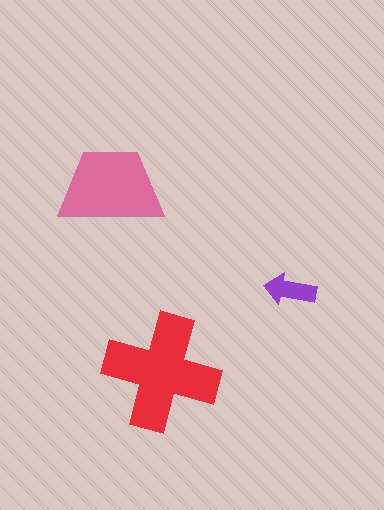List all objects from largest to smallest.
The red cross, the pink trapezoid, the purple arrow.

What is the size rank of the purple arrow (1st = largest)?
3rd.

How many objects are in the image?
There are 3 objects in the image.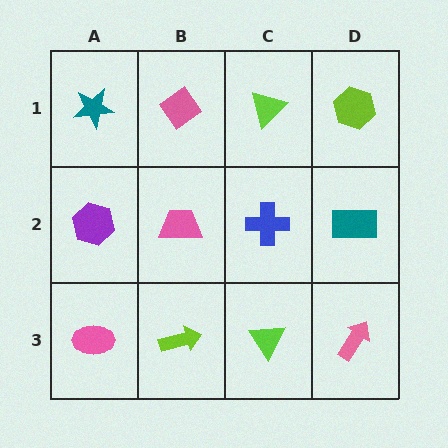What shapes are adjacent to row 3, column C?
A blue cross (row 2, column C), a lime arrow (row 3, column B), a pink arrow (row 3, column D).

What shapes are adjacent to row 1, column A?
A purple hexagon (row 2, column A), a pink diamond (row 1, column B).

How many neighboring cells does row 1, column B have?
3.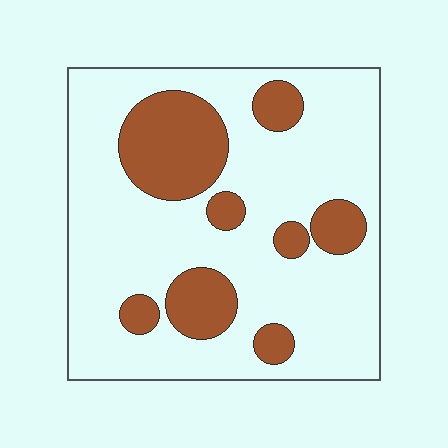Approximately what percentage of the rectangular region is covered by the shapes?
Approximately 25%.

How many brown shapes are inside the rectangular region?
8.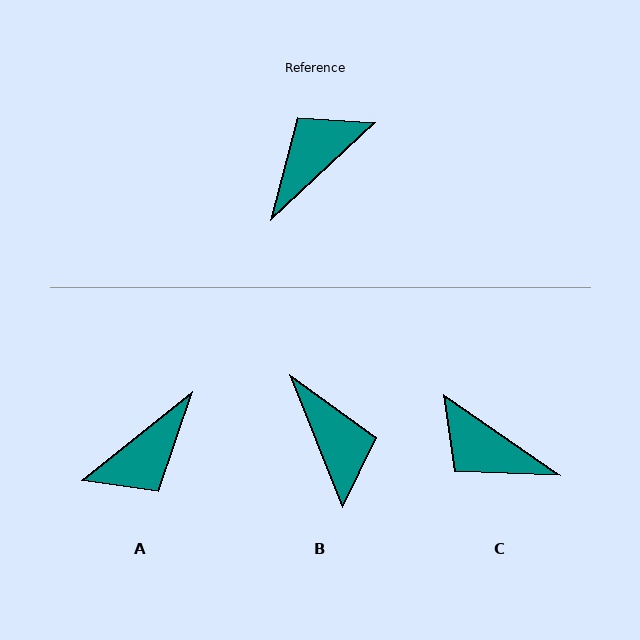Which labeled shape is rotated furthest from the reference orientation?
A, about 175 degrees away.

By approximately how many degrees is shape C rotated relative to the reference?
Approximately 102 degrees counter-clockwise.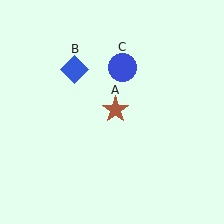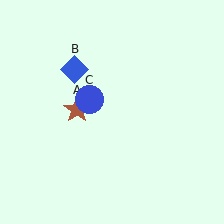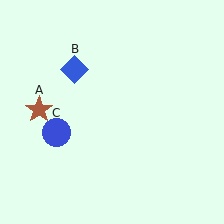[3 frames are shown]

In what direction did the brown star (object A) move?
The brown star (object A) moved left.